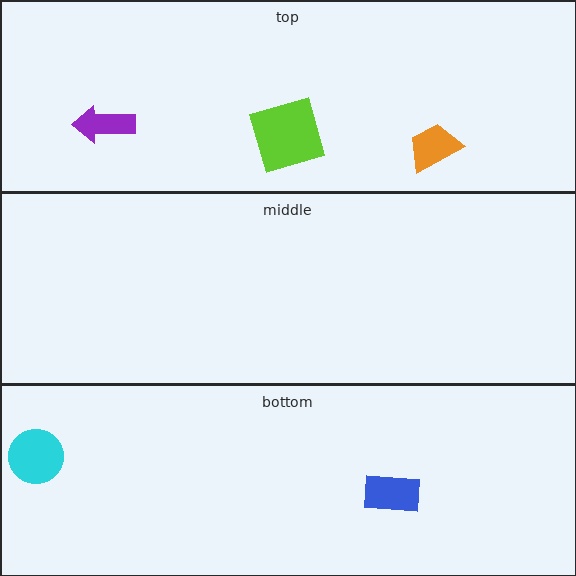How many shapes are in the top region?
3.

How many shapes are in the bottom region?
2.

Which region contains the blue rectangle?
The bottom region.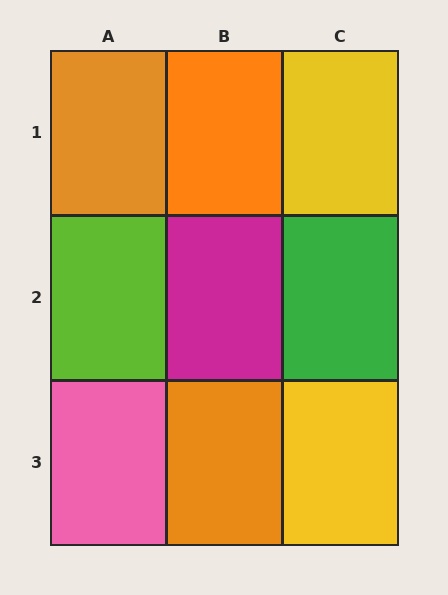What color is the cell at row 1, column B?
Orange.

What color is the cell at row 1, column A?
Orange.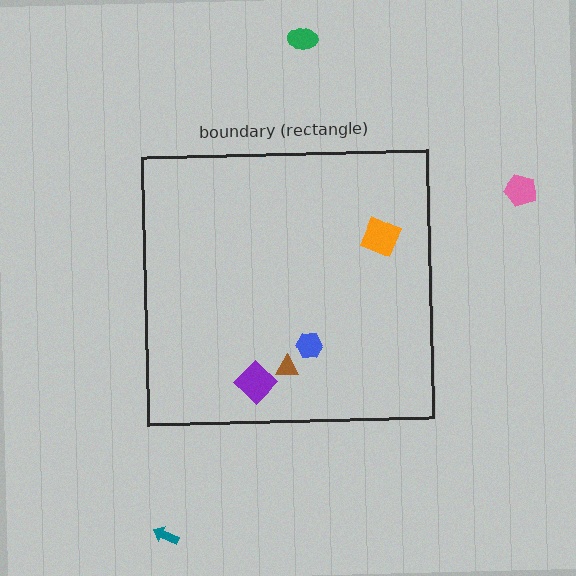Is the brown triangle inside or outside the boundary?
Inside.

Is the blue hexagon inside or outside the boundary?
Inside.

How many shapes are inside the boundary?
4 inside, 3 outside.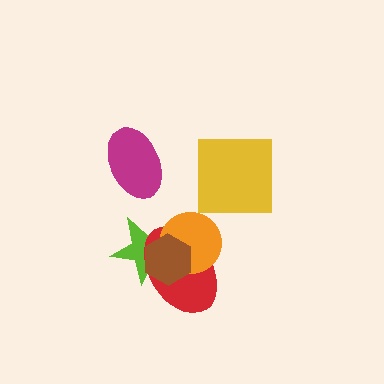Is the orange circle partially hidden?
Yes, it is partially covered by another shape.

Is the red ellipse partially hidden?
Yes, it is partially covered by another shape.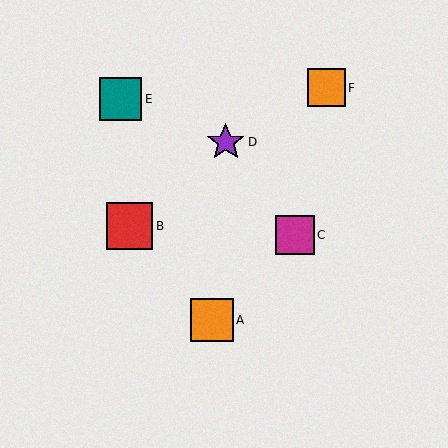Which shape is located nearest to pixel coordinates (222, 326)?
The orange square (labeled A) at (212, 320) is nearest to that location.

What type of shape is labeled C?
Shape C is a magenta square.